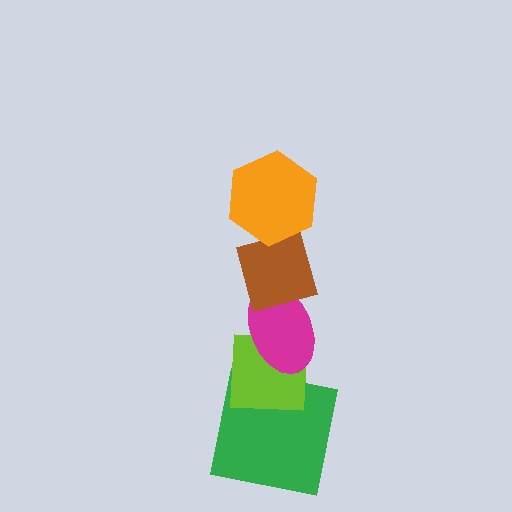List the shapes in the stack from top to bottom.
From top to bottom: the orange hexagon, the brown square, the magenta ellipse, the lime square, the green square.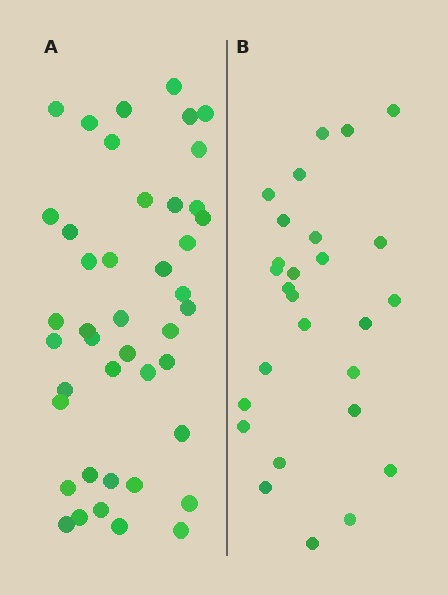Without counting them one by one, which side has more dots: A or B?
Region A (the left region) has more dots.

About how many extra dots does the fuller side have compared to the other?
Region A has approximately 15 more dots than region B.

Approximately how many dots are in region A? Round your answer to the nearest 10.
About 40 dots. (The exact count is 43, which rounds to 40.)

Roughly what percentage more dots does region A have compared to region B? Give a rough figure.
About 60% more.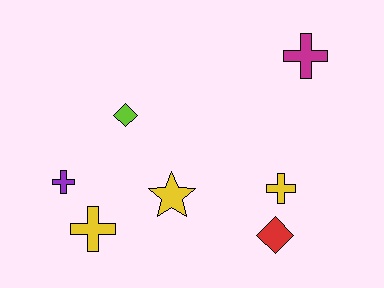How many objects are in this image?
There are 7 objects.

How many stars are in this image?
There is 1 star.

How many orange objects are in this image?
There are no orange objects.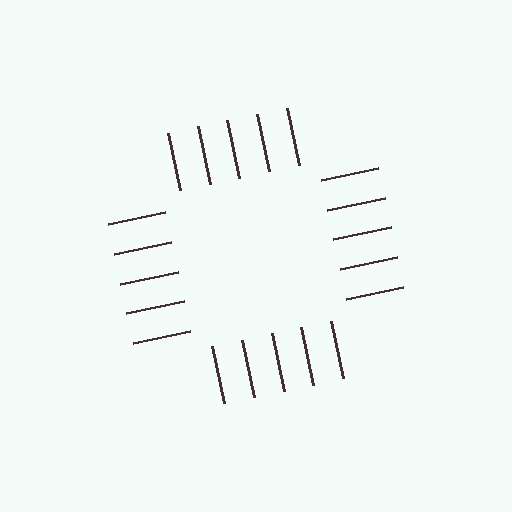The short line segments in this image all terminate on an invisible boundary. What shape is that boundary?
An illusory square — the line segments terminate on its edges but no continuous stroke is drawn.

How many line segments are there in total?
20 — 5 along each of the 4 edges.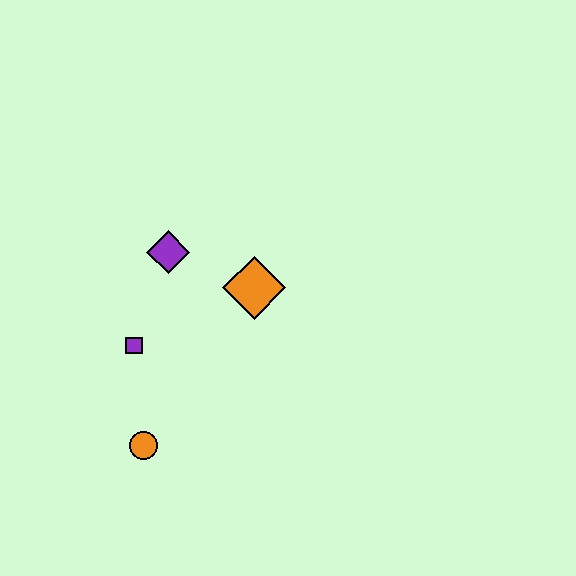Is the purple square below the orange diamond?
Yes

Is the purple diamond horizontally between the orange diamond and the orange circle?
Yes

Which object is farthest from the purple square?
The orange diamond is farthest from the purple square.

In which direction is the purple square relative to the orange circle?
The purple square is above the orange circle.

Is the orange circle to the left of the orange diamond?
Yes